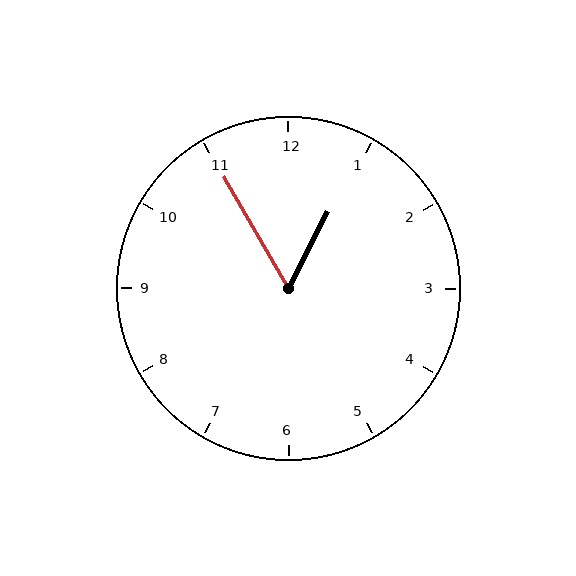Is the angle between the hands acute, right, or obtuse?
It is acute.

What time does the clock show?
12:55.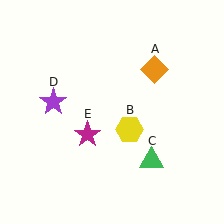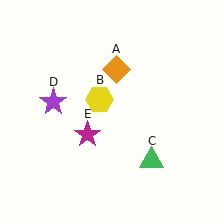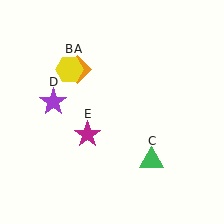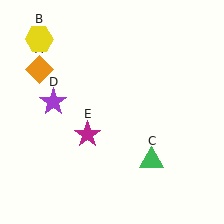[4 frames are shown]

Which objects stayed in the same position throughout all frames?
Green triangle (object C) and purple star (object D) and magenta star (object E) remained stationary.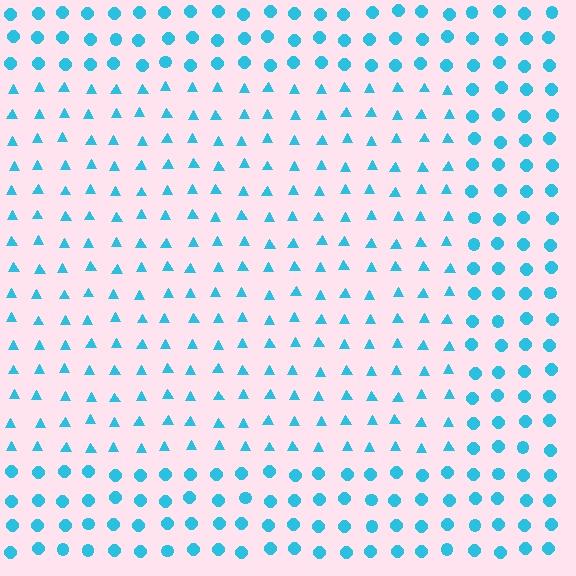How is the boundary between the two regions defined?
The boundary is defined by a change in element shape: triangles inside vs. circles outside. All elements share the same color and spacing.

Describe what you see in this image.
The image is filled with small cyan elements arranged in a uniform grid. A rectangle-shaped region contains triangles, while the surrounding area contains circles. The boundary is defined purely by the change in element shape.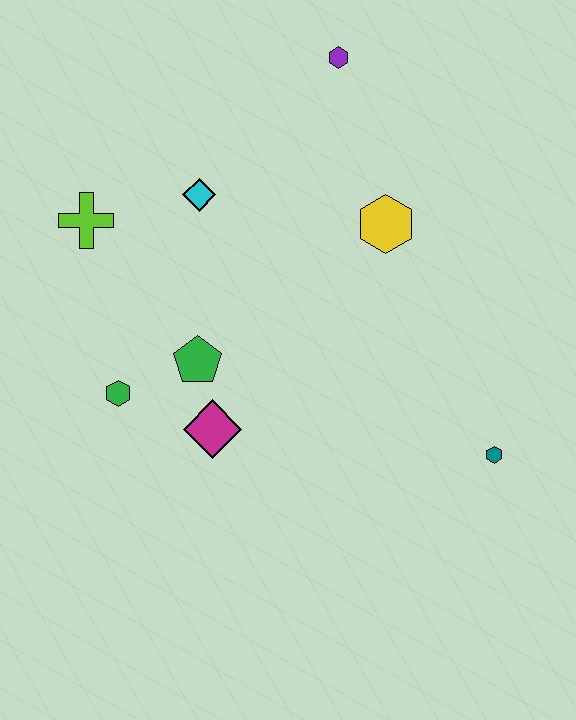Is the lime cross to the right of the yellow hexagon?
No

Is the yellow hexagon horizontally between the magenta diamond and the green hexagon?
No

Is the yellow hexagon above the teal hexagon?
Yes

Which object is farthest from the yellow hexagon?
The green hexagon is farthest from the yellow hexagon.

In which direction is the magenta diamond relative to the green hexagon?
The magenta diamond is to the right of the green hexagon.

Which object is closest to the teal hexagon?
The yellow hexagon is closest to the teal hexagon.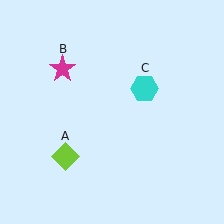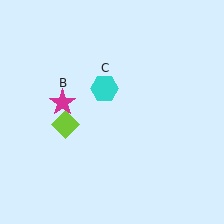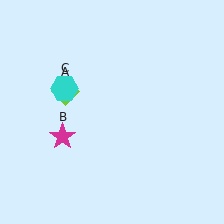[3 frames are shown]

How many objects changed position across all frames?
3 objects changed position: lime diamond (object A), magenta star (object B), cyan hexagon (object C).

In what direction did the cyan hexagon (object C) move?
The cyan hexagon (object C) moved left.